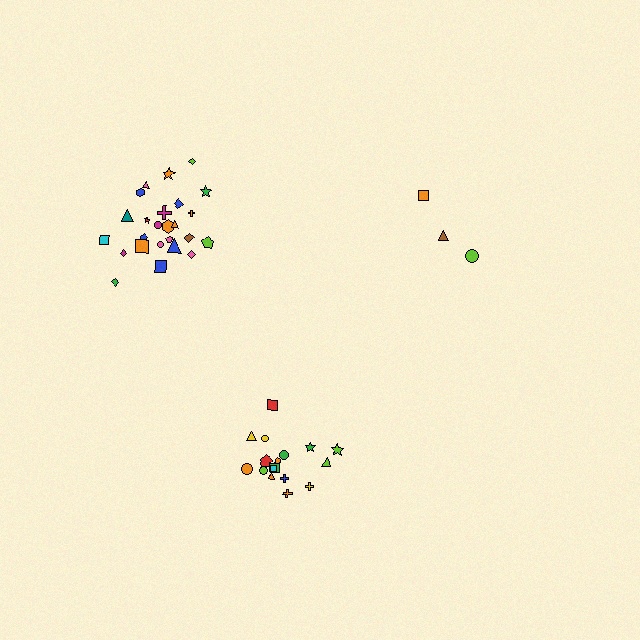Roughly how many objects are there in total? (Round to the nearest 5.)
Roughly 45 objects in total.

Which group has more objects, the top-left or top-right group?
The top-left group.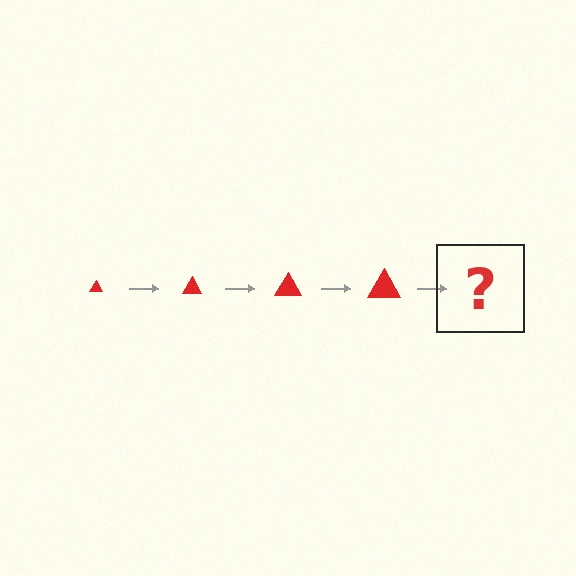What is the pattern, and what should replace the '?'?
The pattern is that the triangle gets progressively larger each step. The '?' should be a red triangle, larger than the previous one.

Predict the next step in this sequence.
The next step is a red triangle, larger than the previous one.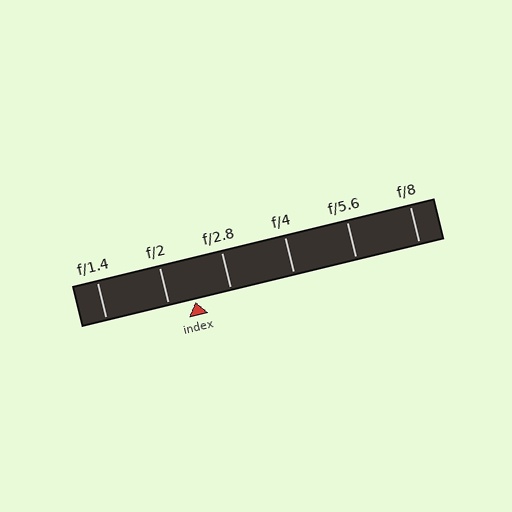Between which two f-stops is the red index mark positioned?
The index mark is between f/2 and f/2.8.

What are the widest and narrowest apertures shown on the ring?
The widest aperture shown is f/1.4 and the narrowest is f/8.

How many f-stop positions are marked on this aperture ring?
There are 6 f-stop positions marked.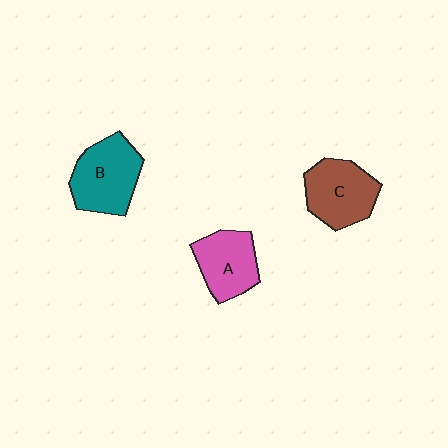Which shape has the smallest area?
Shape A (pink).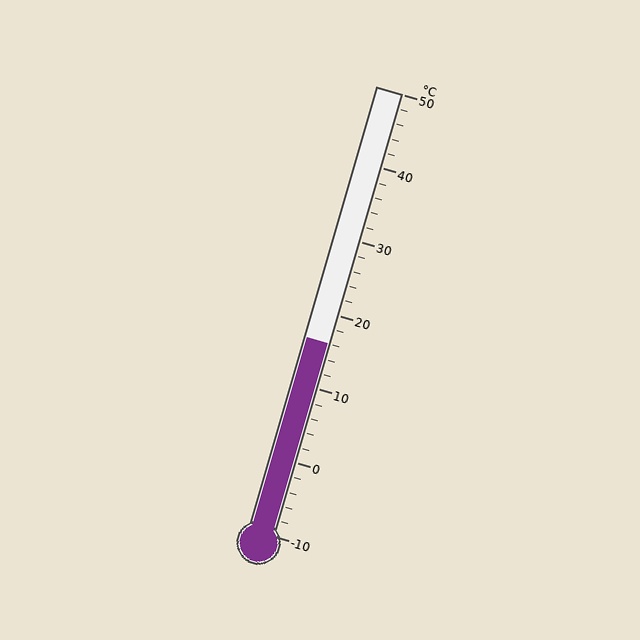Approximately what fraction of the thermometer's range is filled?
The thermometer is filled to approximately 45% of its range.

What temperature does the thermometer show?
The thermometer shows approximately 16°C.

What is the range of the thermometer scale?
The thermometer scale ranges from -10°C to 50°C.